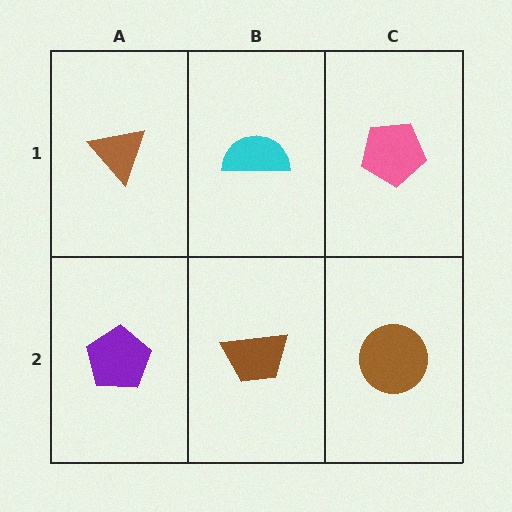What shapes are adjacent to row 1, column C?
A brown circle (row 2, column C), a cyan semicircle (row 1, column B).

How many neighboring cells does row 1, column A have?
2.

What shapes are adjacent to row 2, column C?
A pink pentagon (row 1, column C), a brown trapezoid (row 2, column B).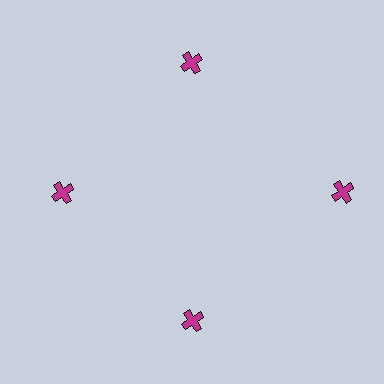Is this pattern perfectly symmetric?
No. The 4 magenta crosses are arranged in a ring, but one element near the 3 o'clock position is pushed outward from the center, breaking the 4-fold rotational symmetry.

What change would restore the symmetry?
The symmetry would be restored by moving it inward, back onto the ring so that all 4 crosses sit at equal angles and equal distance from the center.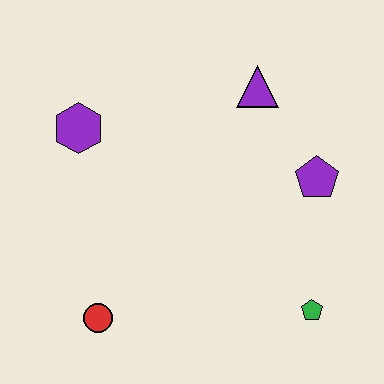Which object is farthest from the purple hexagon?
The green pentagon is farthest from the purple hexagon.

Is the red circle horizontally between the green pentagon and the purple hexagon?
Yes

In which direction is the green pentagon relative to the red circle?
The green pentagon is to the right of the red circle.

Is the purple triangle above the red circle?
Yes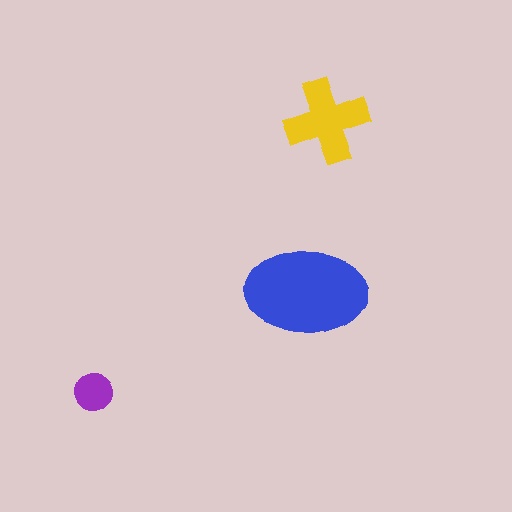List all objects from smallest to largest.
The purple circle, the yellow cross, the blue ellipse.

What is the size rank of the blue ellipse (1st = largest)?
1st.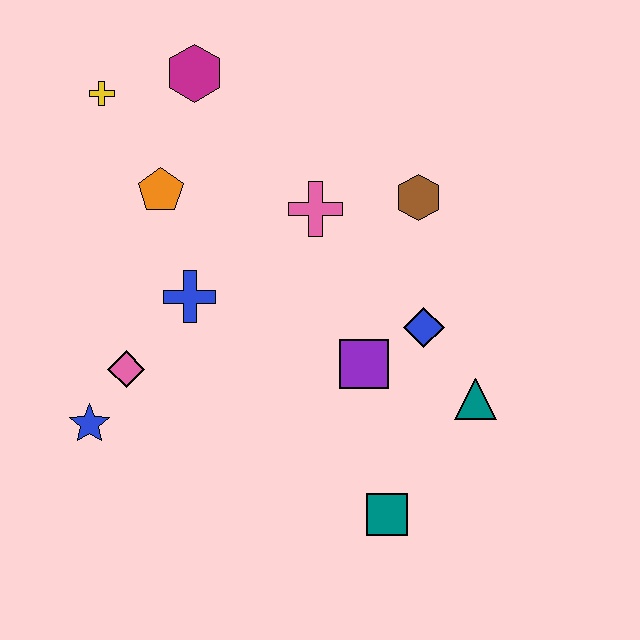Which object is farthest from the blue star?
The brown hexagon is farthest from the blue star.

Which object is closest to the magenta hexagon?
The yellow cross is closest to the magenta hexagon.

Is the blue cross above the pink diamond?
Yes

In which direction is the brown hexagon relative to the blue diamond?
The brown hexagon is above the blue diamond.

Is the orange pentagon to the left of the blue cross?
Yes